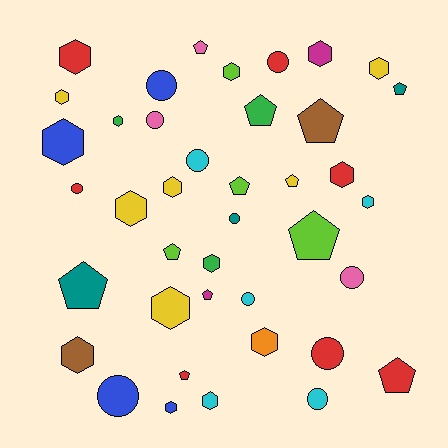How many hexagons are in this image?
There are 17 hexagons.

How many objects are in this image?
There are 40 objects.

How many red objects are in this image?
There are 7 red objects.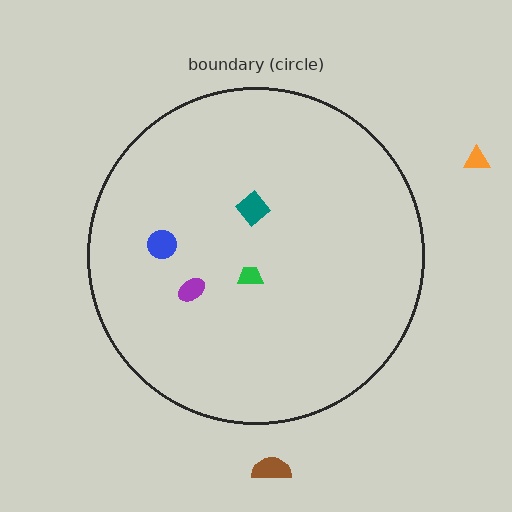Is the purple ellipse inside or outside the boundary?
Inside.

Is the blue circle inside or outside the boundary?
Inside.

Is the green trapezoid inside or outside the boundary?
Inside.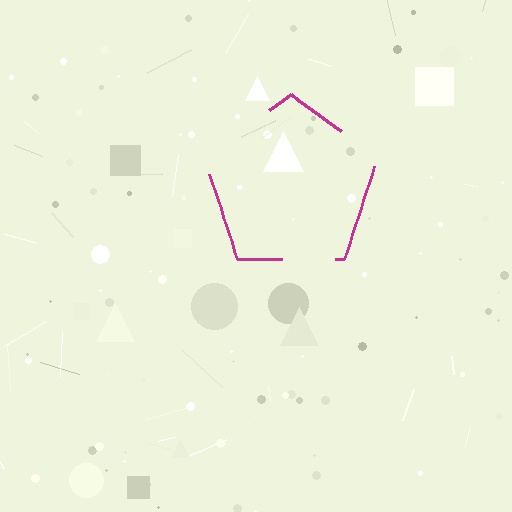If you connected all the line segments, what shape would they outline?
They would outline a pentagon.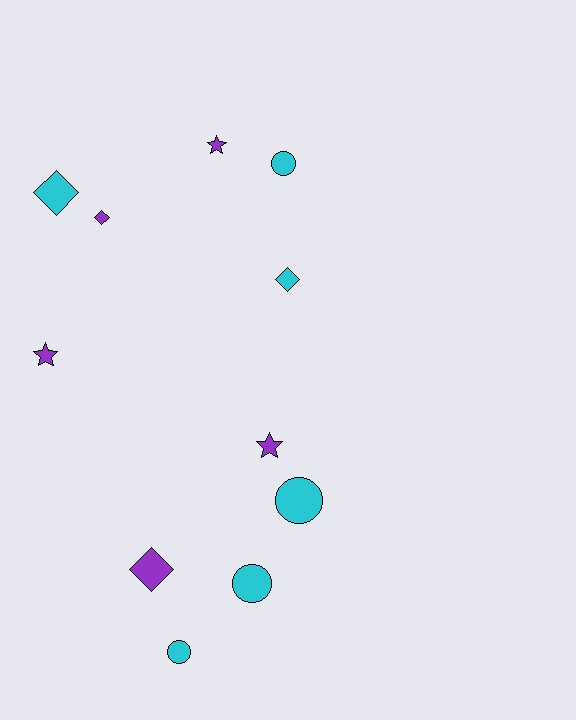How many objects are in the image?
There are 11 objects.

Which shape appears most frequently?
Diamond, with 4 objects.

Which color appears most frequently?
Cyan, with 6 objects.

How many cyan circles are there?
There are 4 cyan circles.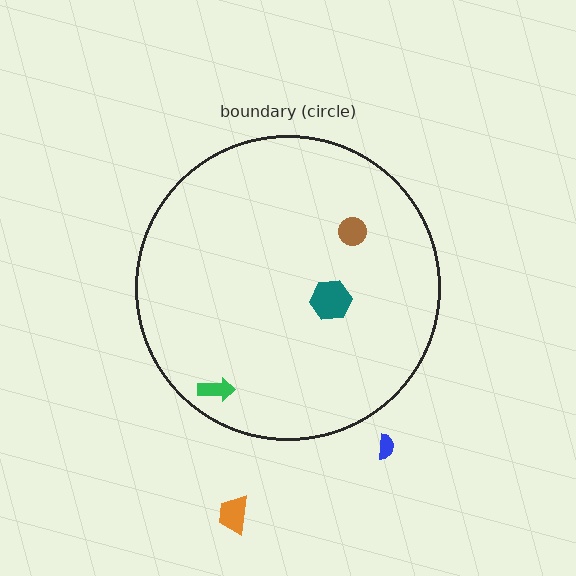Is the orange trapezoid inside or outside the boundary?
Outside.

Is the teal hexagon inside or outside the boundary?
Inside.